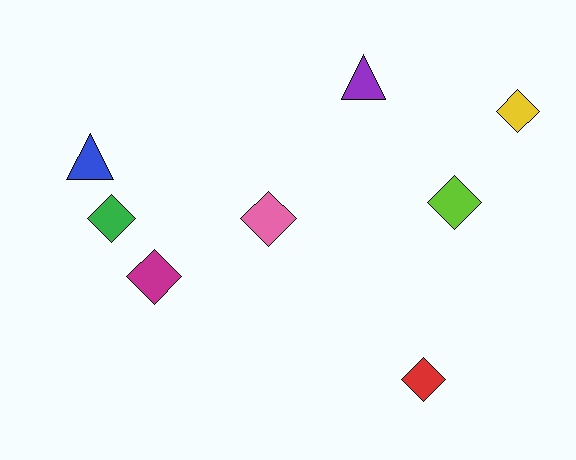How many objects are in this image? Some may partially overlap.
There are 8 objects.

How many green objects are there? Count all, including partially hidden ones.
There is 1 green object.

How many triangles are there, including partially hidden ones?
There are 2 triangles.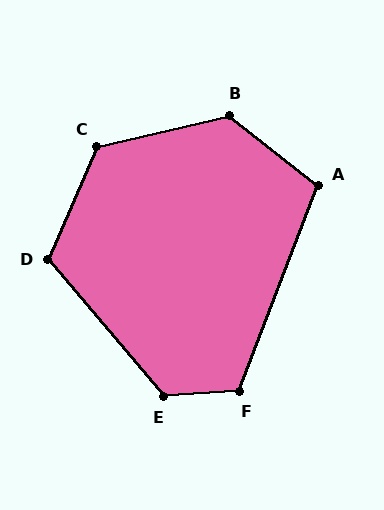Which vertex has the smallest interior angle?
A, at approximately 107 degrees.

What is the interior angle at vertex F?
Approximately 115 degrees (obtuse).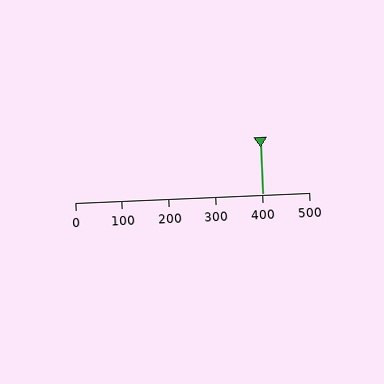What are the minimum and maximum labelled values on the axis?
The axis runs from 0 to 500.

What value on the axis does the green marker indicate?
The marker indicates approximately 400.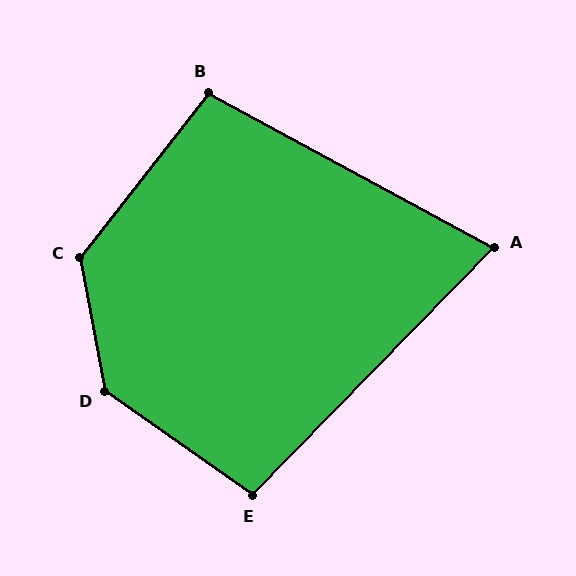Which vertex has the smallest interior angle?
A, at approximately 74 degrees.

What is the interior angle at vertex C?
Approximately 131 degrees (obtuse).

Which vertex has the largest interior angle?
D, at approximately 136 degrees.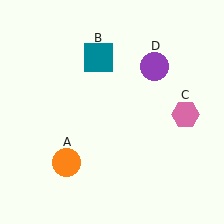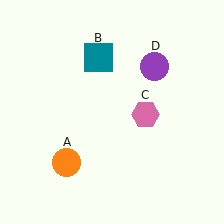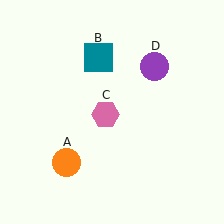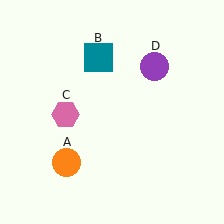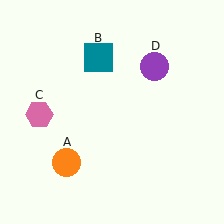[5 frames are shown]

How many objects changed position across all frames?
1 object changed position: pink hexagon (object C).